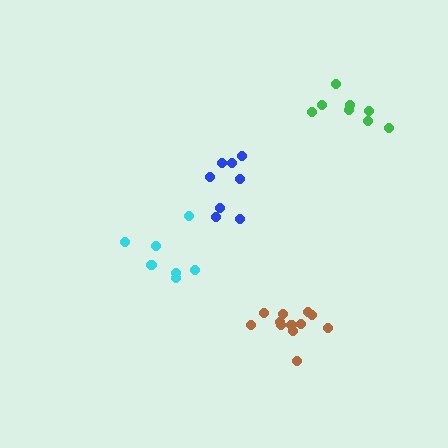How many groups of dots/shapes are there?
There are 4 groups.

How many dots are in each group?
Group 1: 7 dots, Group 2: 8 dots, Group 3: 12 dots, Group 4: 8 dots (35 total).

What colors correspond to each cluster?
The clusters are colored: cyan, green, brown, blue.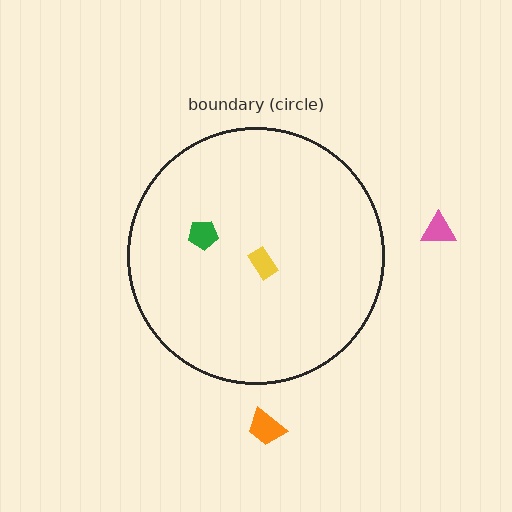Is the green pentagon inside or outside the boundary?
Inside.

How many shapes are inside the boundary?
2 inside, 2 outside.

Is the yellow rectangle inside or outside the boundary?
Inside.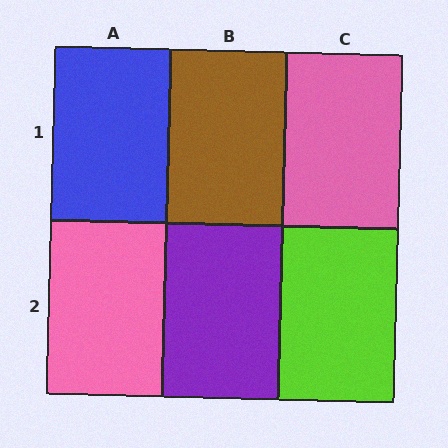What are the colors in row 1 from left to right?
Blue, brown, pink.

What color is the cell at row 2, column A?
Pink.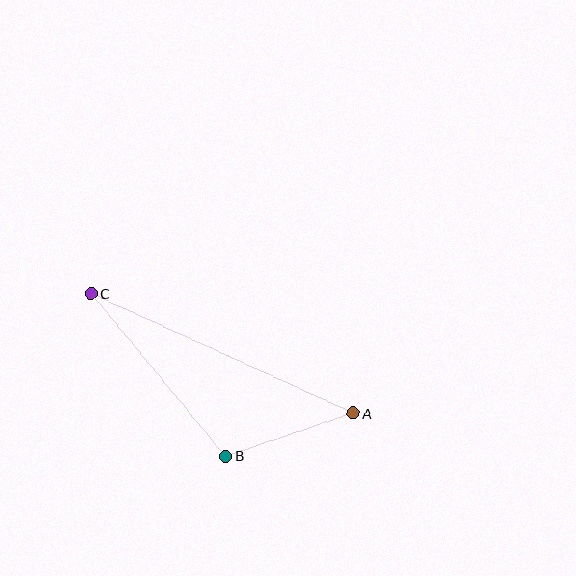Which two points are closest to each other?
Points A and B are closest to each other.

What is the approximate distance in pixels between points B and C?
The distance between B and C is approximately 211 pixels.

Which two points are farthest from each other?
Points A and C are farthest from each other.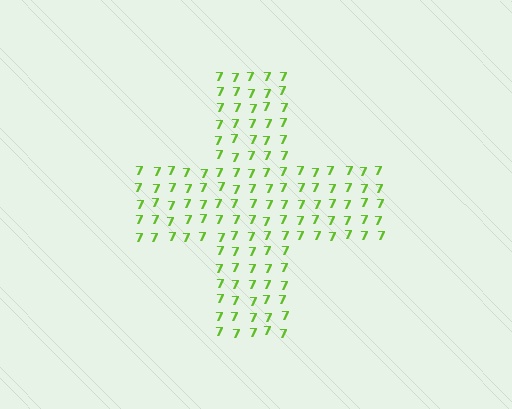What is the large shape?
The large shape is a cross.